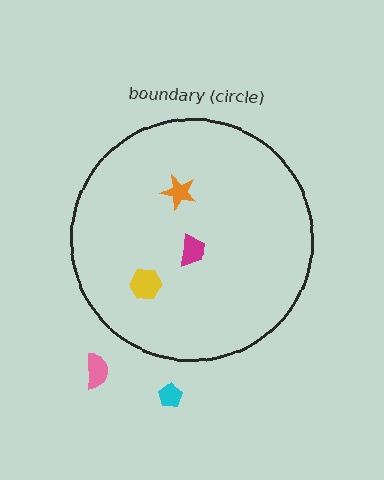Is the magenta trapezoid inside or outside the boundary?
Inside.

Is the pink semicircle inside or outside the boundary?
Outside.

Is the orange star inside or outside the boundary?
Inside.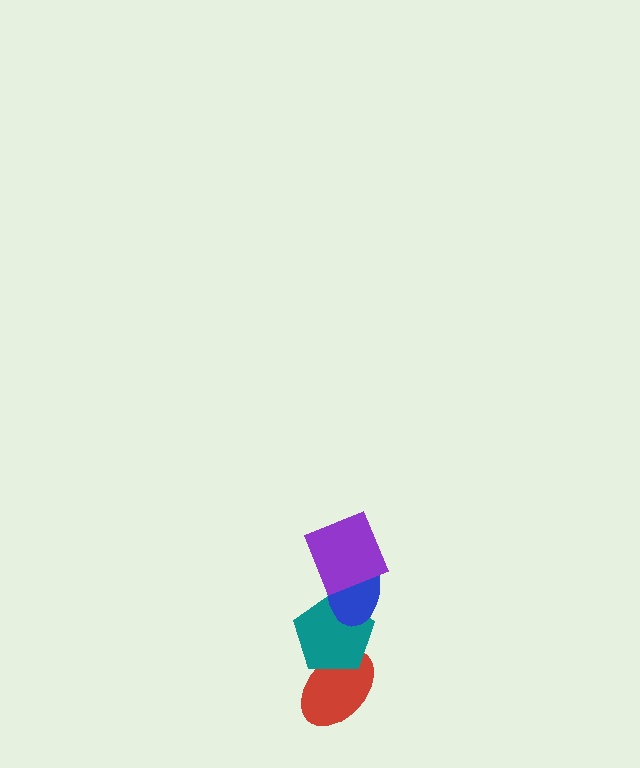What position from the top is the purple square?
The purple square is 1st from the top.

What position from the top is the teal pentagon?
The teal pentagon is 3rd from the top.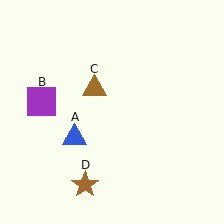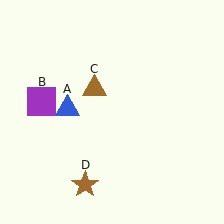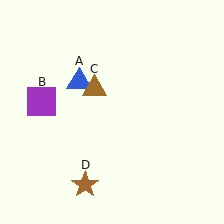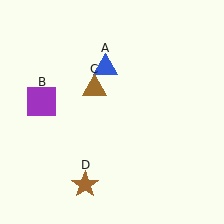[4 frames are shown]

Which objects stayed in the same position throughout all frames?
Purple square (object B) and brown triangle (object C) and brown star (object D) remained stationary.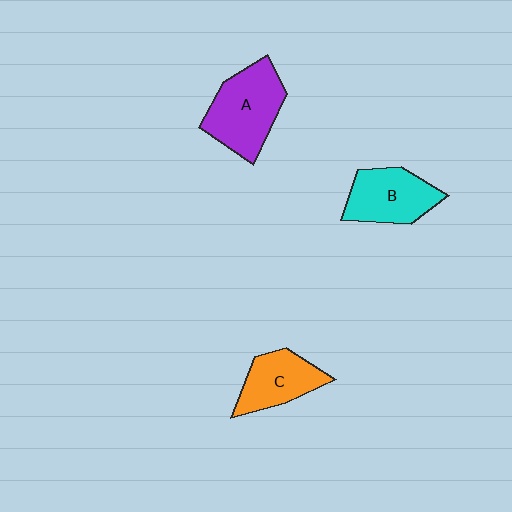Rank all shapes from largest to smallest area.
From largest to smallest: A (purple), B (cyan), C (orange).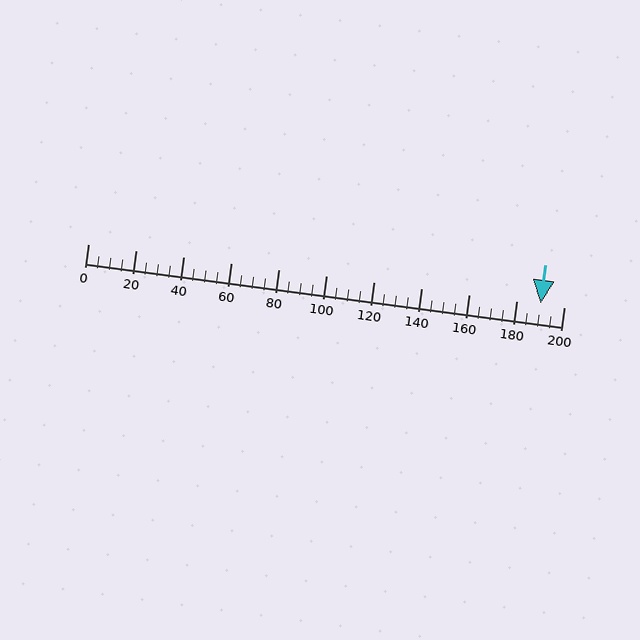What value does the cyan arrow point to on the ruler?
The cyan arrow points to approximately 190.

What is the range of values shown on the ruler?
The ruler shows values from 0 to 200.